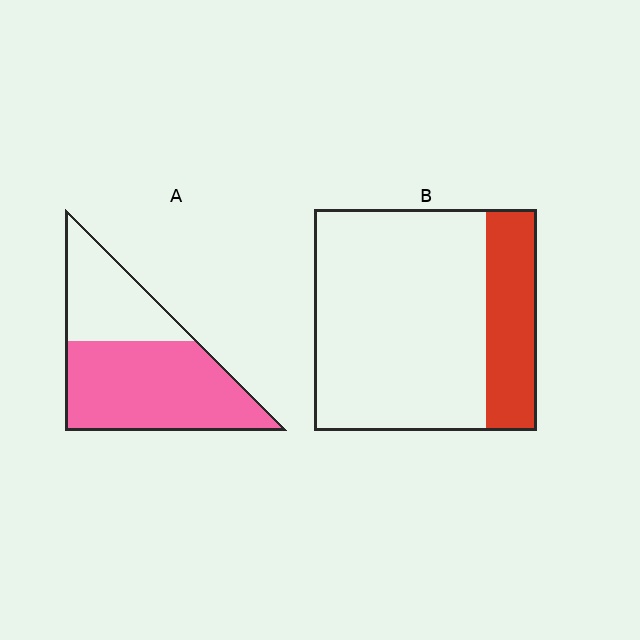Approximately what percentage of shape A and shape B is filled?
A is approximately 65% and B is approximately 25%.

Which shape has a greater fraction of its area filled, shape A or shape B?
Shape A.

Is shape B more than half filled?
No.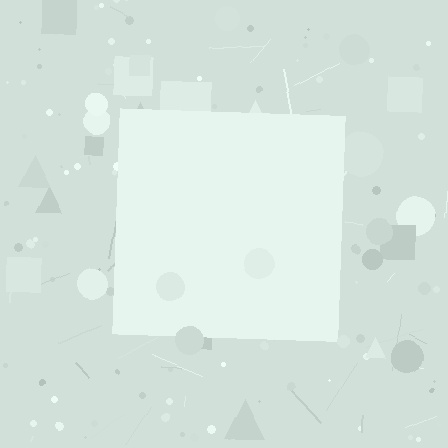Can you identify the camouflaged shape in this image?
The camouflaged shape is a square.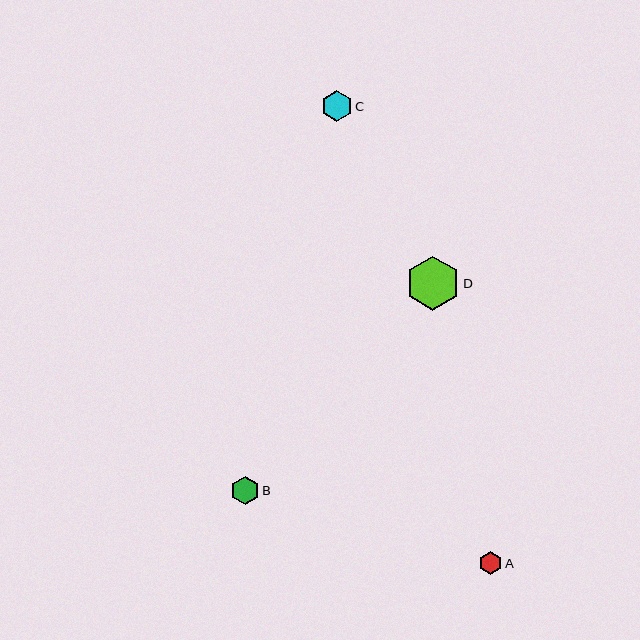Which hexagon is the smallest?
Hexagon A is the smallest with a size of approximately 23 pixels.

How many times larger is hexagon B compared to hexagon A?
Hexagon B is approximately 1.2 times the size of hexagon A.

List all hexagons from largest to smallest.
From largest to smallest: D, C, B, A.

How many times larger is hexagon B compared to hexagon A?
Hexagon B is approximately 1.2 times the size of hexagon A.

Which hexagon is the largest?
Hexagon D is the largest with a size of approximately 54 pixels.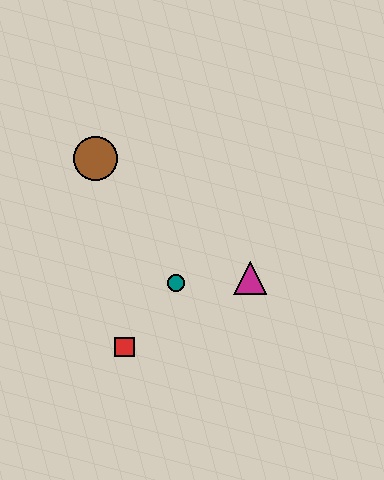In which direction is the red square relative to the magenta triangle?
The red square is to the left of the magenta triangle.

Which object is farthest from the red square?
The brown circle is farthest from the red square.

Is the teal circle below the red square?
No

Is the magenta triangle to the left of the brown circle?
No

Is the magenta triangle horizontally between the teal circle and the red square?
No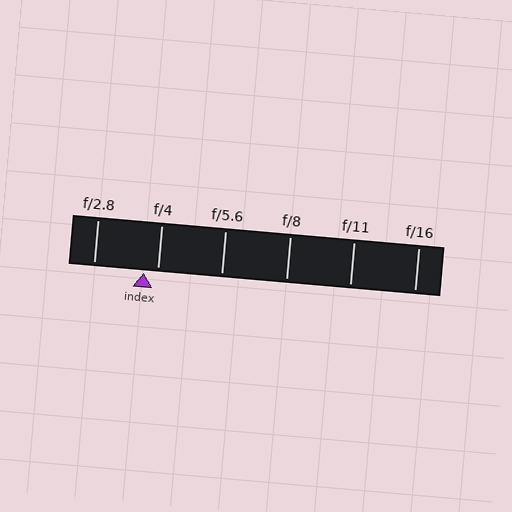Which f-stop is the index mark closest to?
The index mark is closest to f/4.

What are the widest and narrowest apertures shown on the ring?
The widest aperture shown is f/2.8 and the narrowest is f/16.